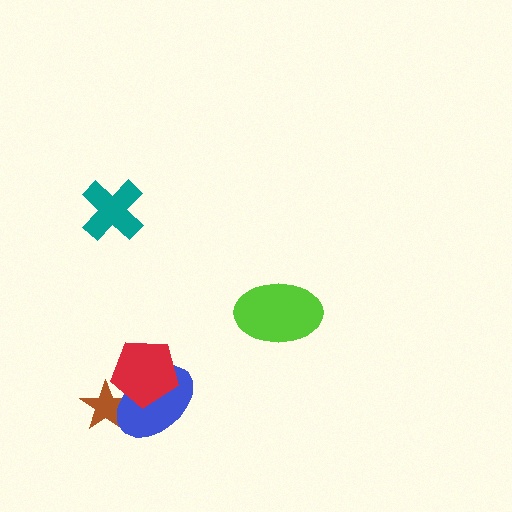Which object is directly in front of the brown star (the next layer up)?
The blue ellipse is directly in front of the brown star.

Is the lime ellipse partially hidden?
No, no other shape covers it.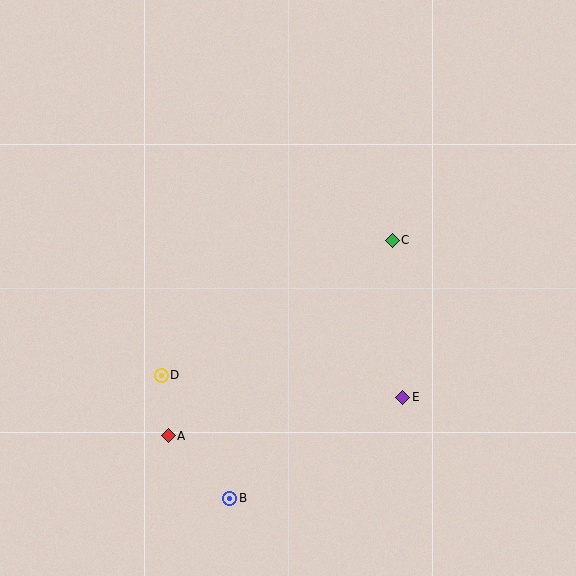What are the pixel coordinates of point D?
Point D is at (161, 375).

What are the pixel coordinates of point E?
Point E is at (403, 397).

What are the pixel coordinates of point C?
Point C is at (392, 240).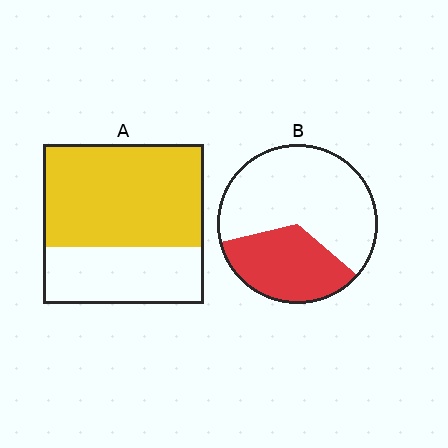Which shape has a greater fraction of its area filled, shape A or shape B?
Shape A.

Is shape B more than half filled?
No.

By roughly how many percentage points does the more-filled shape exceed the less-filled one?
By roughly 30 percentage points (A over B).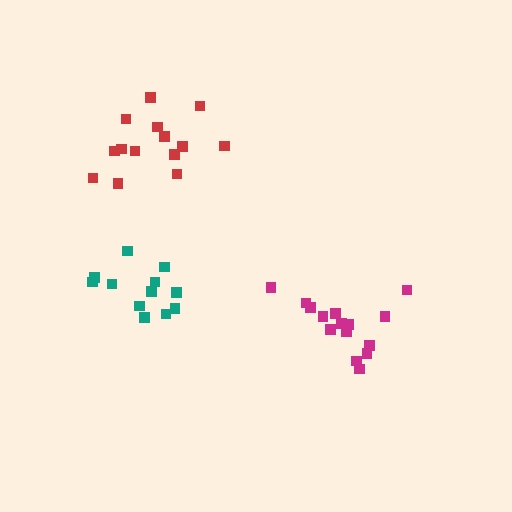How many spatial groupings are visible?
There are 3 spatial groupings.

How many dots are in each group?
Group 1: 14 dots, Group 2: 12 dots, Group 3: 15 dots (41 total).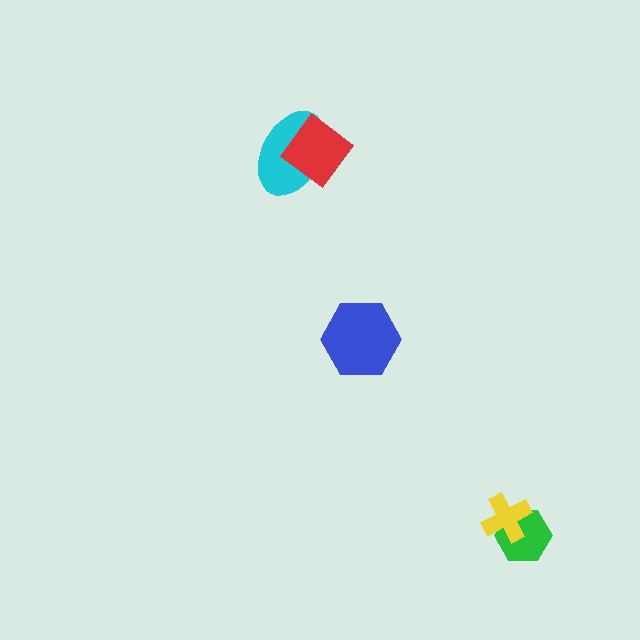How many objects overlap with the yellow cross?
1 object overlaps with the yellow cross.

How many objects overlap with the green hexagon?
1 object overlaps with the green hexagon.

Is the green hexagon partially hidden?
Yes, it is partially covered by another shape.